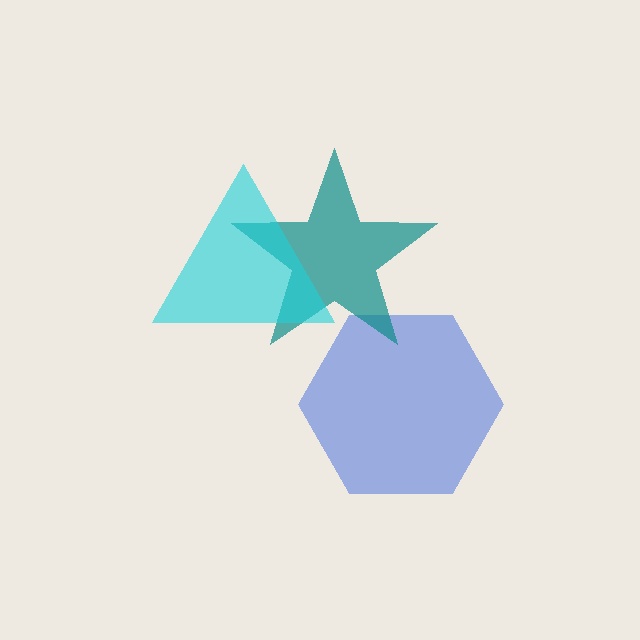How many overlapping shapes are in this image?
There are 3 overlapping shapes in the image.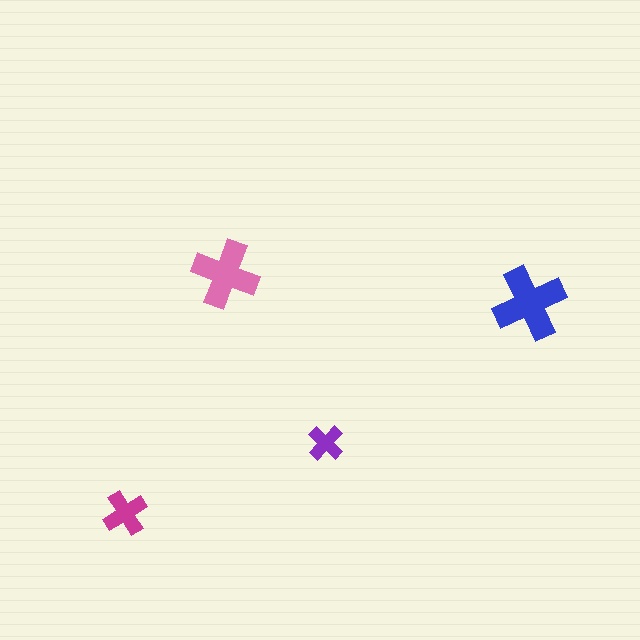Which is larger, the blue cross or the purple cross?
The blue one.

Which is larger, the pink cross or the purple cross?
The pink one.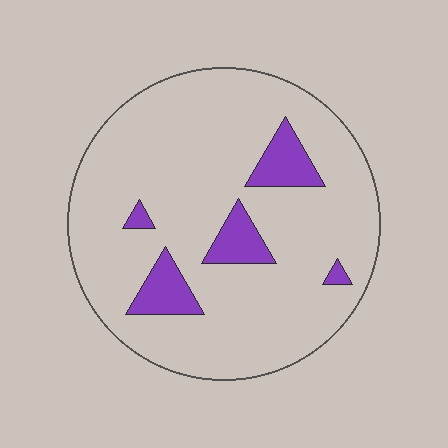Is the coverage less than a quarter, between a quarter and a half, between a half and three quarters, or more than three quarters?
Less than a quarter.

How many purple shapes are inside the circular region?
5.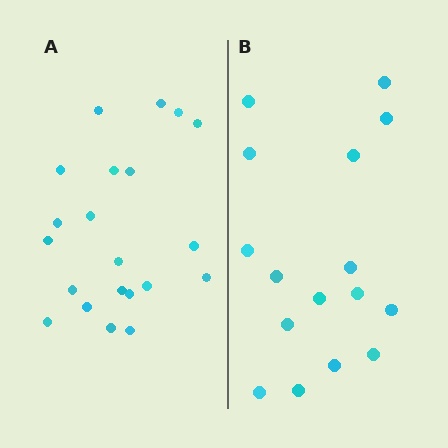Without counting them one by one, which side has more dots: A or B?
Region A (the left region) has more dots.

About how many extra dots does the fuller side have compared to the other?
Region A has about 5 more dots than region B.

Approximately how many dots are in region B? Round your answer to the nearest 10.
About 20 dots. (The exact count is 16, which rounds to 20.)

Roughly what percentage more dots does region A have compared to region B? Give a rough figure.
About 30% more.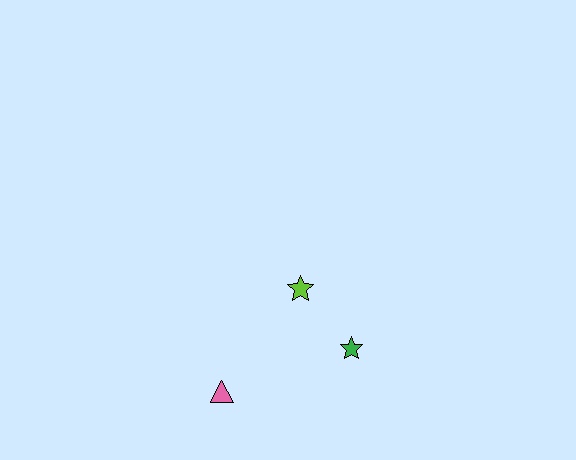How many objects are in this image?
There are 3 objects.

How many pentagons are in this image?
There are no pentagons.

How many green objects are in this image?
There is 1 green object.